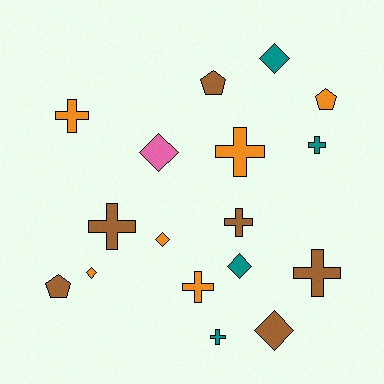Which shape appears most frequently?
Cross, with 8 objects.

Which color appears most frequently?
Brown, with 6 objects.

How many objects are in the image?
There are 17 objects.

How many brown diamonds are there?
There is 1 brown diamond.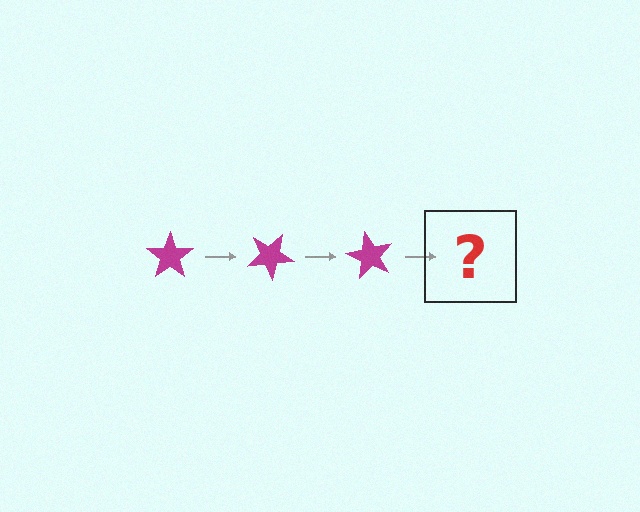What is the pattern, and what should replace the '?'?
The pattern is that the star rotates 30 degrees each step. The '?' should be a magenta star rotated 90 degrees.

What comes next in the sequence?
The next element should be a magenta star rotated 90 degrees.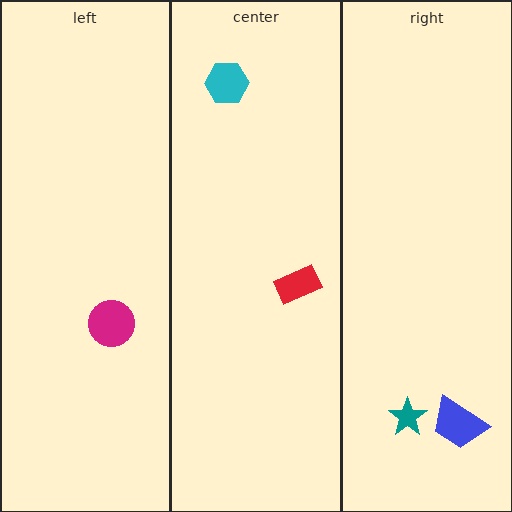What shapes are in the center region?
The red rectangle, the cyan hexagon.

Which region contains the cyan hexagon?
The center region.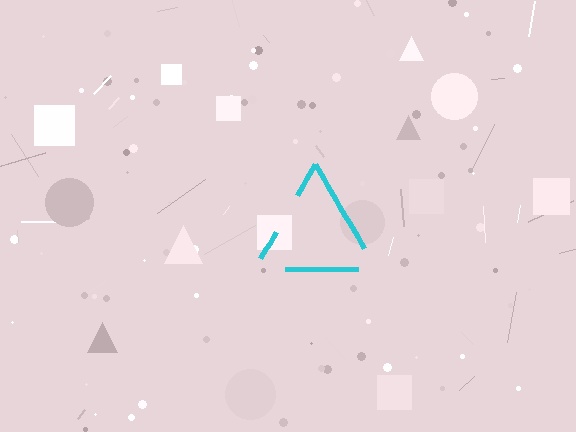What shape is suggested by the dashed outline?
The dashed outline suggests a triangle.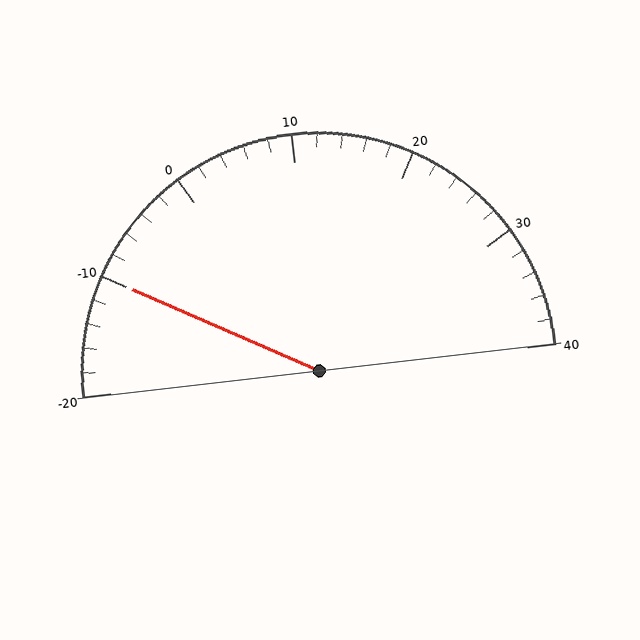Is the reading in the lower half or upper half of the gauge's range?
The reading is in the lower half of the range (-20 to 40).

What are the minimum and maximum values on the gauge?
The gauge ranges from -20 to 40.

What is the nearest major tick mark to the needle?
The nearest major tick mark is -10.